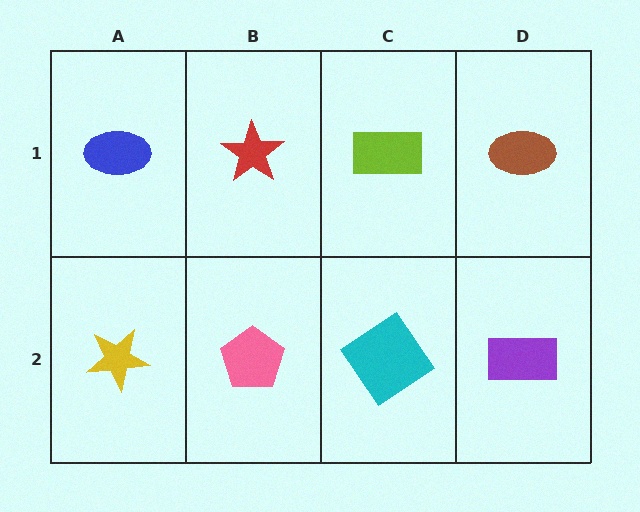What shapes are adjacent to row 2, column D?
A brown ellipse (row 1, column D), a cyan diamond (row 2, column C).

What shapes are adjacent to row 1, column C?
A cyan diamond (row 2, column C), a red star (row 1, column B), a brown ellipse (row 1, column D).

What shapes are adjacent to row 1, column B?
A pink pentagon (row 2, column B), a blue ellipse (row 1, column A), a lime rectangle (row 1, column C).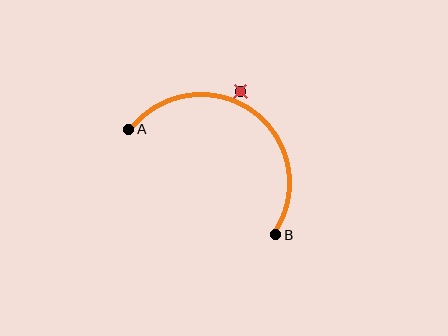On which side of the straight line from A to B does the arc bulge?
The arc bulges above and to the right of the straight line connecting A and B.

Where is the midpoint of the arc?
The arc midpoint is the point on the curve farthest from the straight line joining A and B. It sits above and to the right of that line.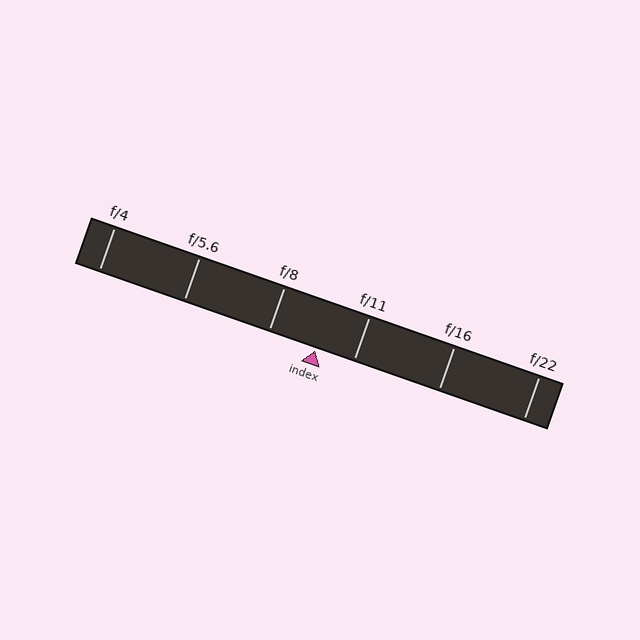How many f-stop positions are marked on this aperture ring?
There are 6 f-stop positions marked.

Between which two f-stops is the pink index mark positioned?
The index mark is between f/8 and f/11.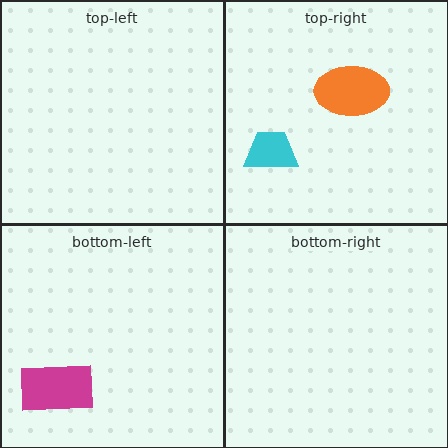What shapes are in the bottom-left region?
The magenta rectangle.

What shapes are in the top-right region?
The cyan trapezoid, the orange ellipse.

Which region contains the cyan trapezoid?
The top-right region.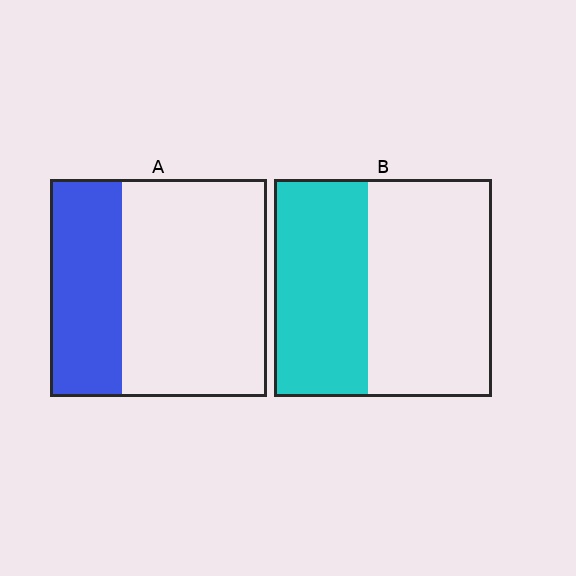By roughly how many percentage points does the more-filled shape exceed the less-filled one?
By roughly 10 percentage points (B over A).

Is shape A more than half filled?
No.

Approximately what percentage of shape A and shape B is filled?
A is approximately 35% and B is approximately 45%.